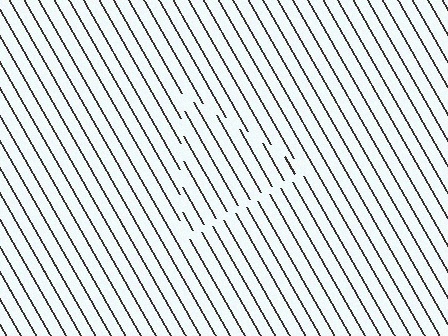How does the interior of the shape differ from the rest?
The interior of the shape contains the same grating, shifted by half a period — the contour is defined by the phase discontinuity where line-ends from the inner and outer gratings abut.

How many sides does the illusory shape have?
3 sides — the line-ends trace a triangle.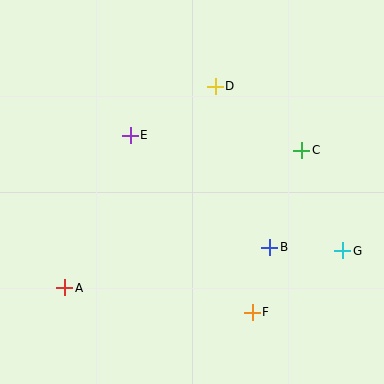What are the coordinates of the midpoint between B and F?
The midpoint between B and F is at (261, 280).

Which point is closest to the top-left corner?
Point E is closest to the top-left corner.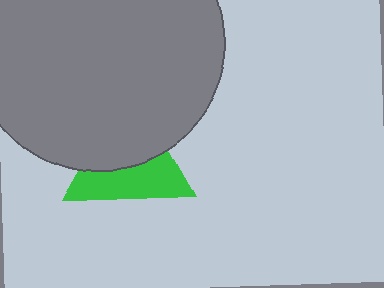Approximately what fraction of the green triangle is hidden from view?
Roughly 51% of the green triangle is hidden behind the gray circle.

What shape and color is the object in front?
The object in front is a gray circle.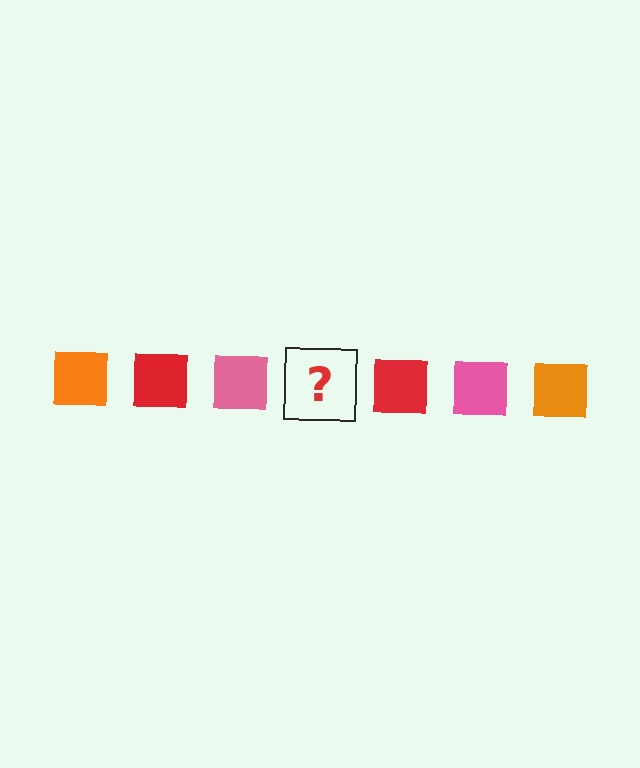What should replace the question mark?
The question mark should be replaced with an orange square.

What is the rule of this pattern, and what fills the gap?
The rule is that the pattern cycles through orange, red, pink squares. The gap should be filled with an orange square.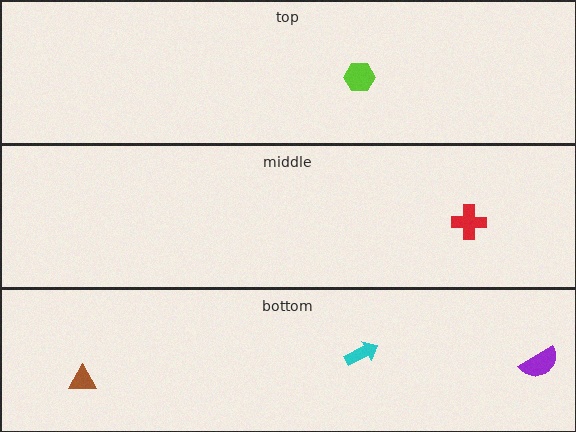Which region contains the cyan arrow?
The bottom region.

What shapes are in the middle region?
The red cross.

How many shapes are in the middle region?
1.